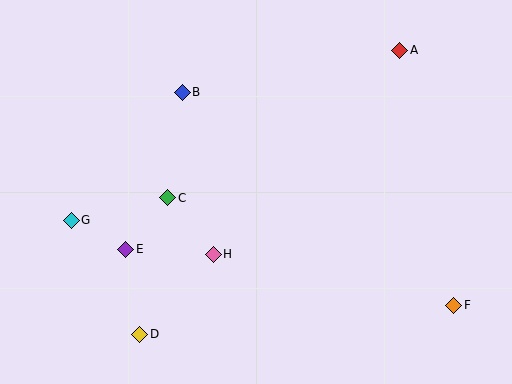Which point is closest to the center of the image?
Point H at (213, 254) is closest to the center.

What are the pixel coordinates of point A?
Point A is at (400, 50).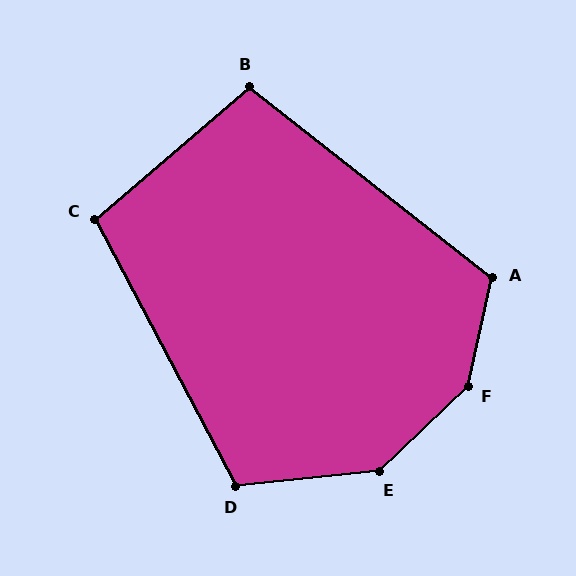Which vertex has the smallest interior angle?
B, at approximately 101 degrees.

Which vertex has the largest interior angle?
F, at approximately 147 degrees.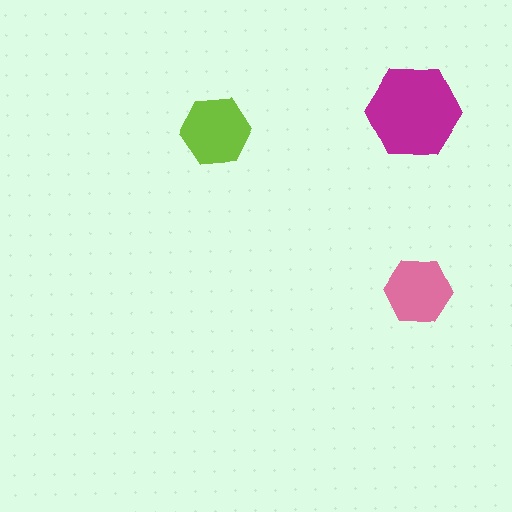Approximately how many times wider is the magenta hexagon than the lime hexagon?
About 1.5 times wider.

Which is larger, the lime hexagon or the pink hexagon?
The lime one.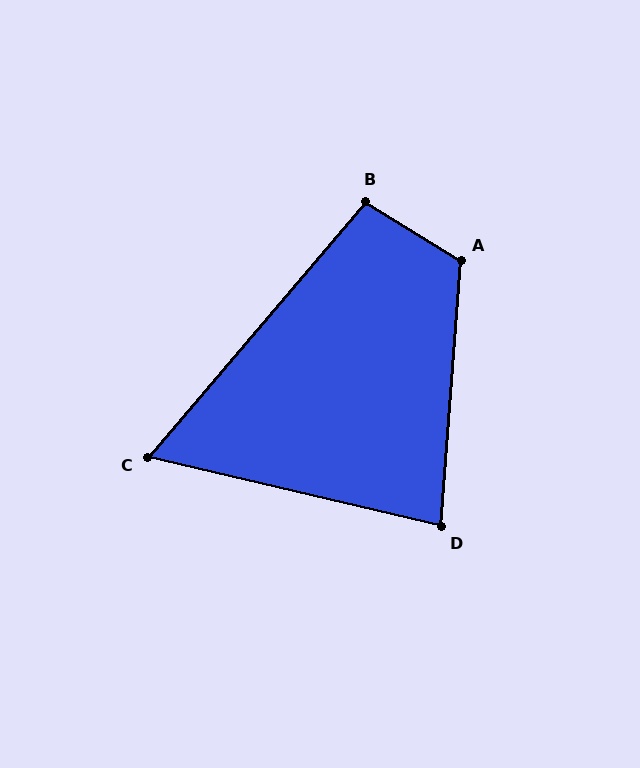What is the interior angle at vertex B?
Approximately 99 degrees (obtuse).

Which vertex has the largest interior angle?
A, at approximately 117 degrees.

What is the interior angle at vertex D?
Approximately 81 degrees (acute).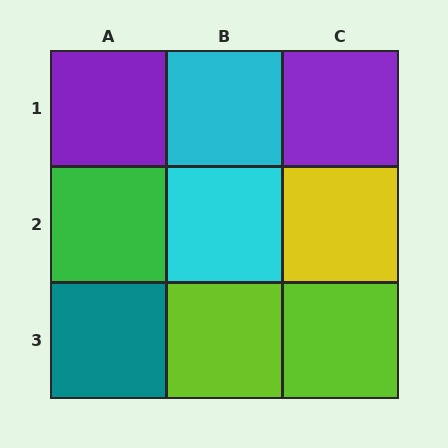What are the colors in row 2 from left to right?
Green, cyan, yellow.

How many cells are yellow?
1 cell is yellow.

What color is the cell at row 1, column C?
Purple.